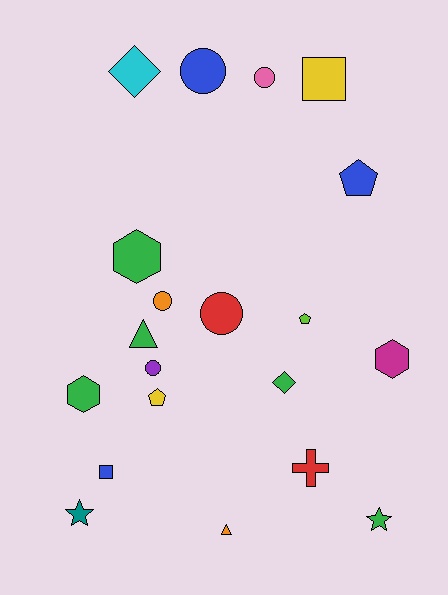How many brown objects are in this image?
There are no brown objects.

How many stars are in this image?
There are 2 stars.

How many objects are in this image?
There are 20 objects.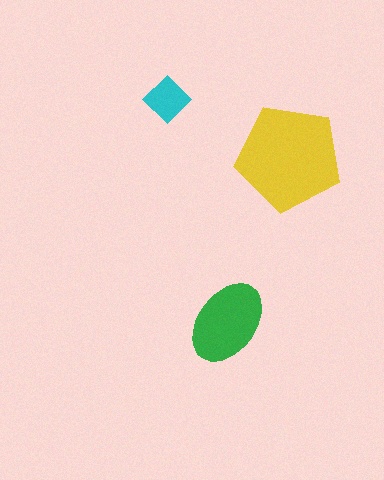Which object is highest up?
The cyan diamond is topmost.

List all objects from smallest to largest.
The cyan diamond, the green ellipse, the yellow pentagon.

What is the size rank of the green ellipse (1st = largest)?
2nd.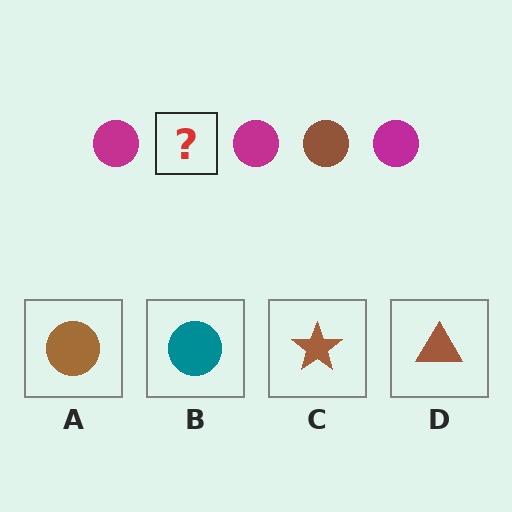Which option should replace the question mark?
Option A.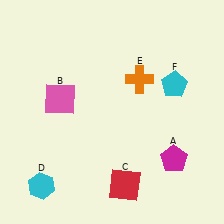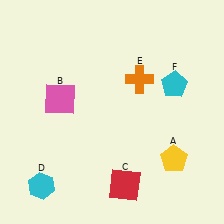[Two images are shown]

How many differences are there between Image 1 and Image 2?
There is 1 difference between the two images.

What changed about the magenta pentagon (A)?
In Image 1, A is magenta. In Image 2, it changed to yellow.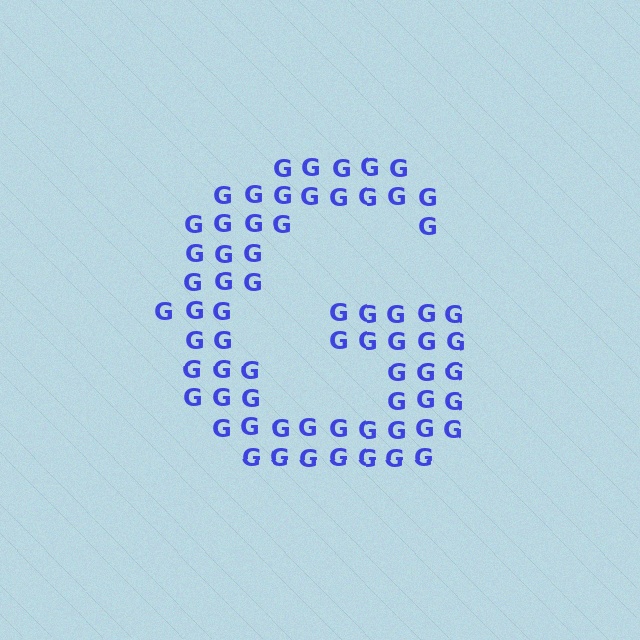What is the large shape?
The large shape is the letter G.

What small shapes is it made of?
It is made of small letter G's.